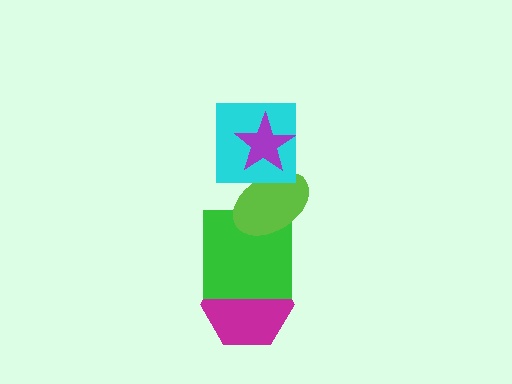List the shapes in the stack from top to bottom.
From top to bottom: the purple star, the cyan square, the lime ellipse, the green square, the magenta hexagon.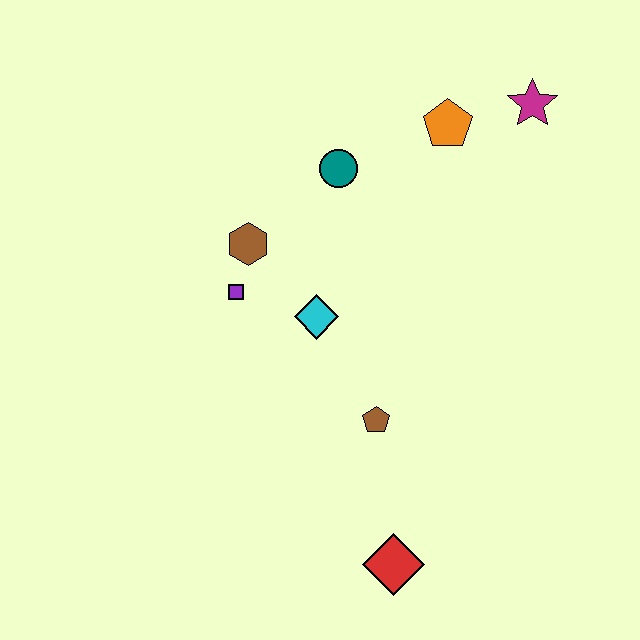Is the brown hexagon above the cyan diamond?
Yes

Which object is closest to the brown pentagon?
The cyan diamond is closest to the brown pentagon.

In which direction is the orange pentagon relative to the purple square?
The orange pentagon is to the right of the purple square.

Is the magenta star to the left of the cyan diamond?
No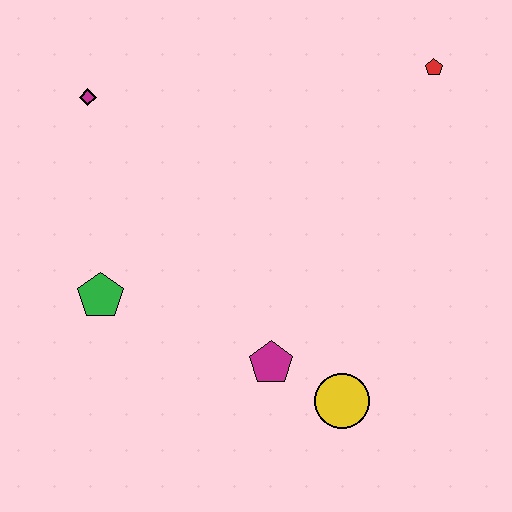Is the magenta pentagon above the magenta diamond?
No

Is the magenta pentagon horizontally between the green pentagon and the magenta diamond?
No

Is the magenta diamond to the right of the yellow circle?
No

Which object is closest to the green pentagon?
The magenta pentagon is closest to the green pentagon.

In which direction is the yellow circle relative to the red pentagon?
The yellow circle is below the red pentagon.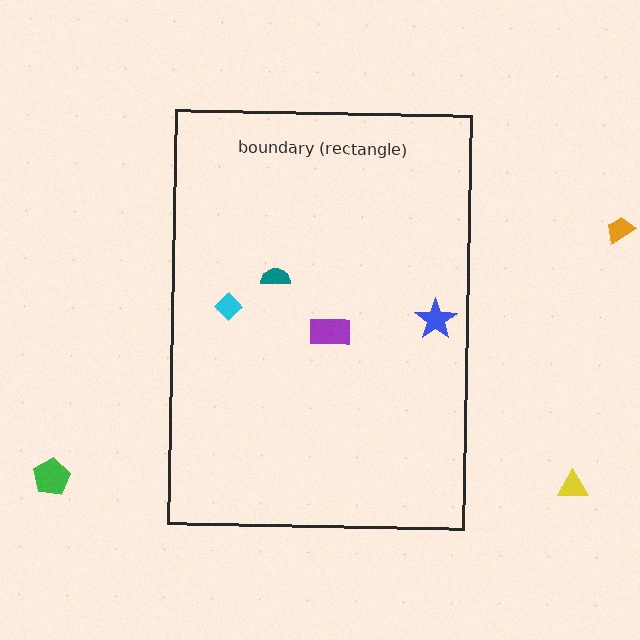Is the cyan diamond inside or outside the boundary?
Inside.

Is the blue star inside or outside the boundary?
Inside.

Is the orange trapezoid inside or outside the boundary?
Outside.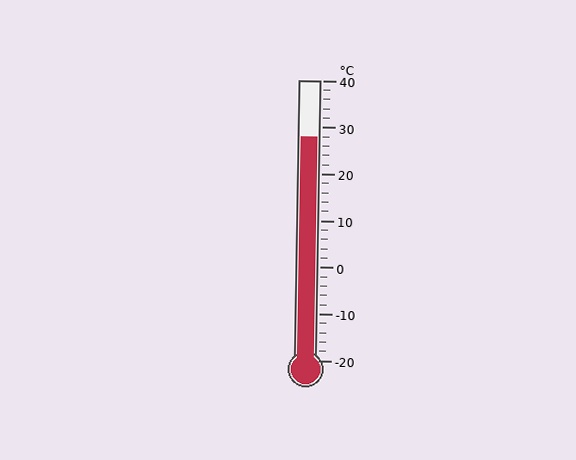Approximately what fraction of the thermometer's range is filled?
The thermometer is filled to approximately 80% of its range.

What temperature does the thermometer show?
The thermometer shows approximately 28°C.